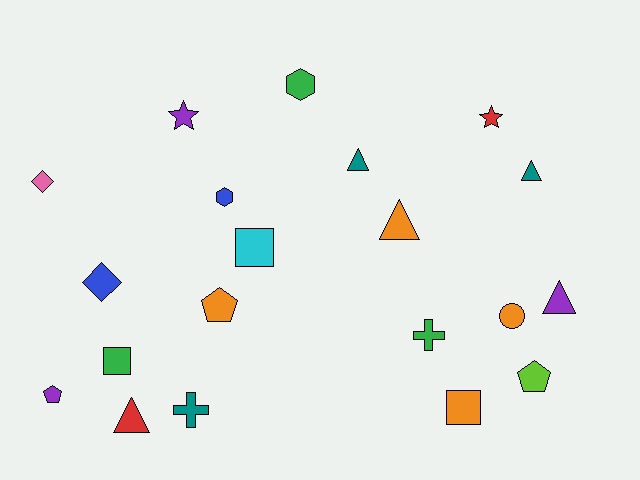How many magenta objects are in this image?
There are no magenta objects.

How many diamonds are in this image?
There are 2 diamonds.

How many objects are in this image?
There are 20 objects.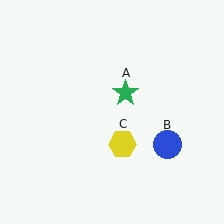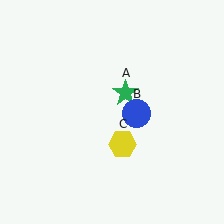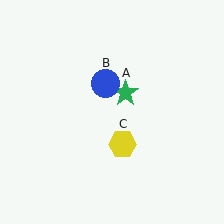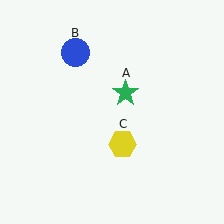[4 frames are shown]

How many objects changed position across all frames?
1 object changed position: blue circle (object B).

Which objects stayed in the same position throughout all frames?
Green star (object A) and yellow hexagon (object C) remained stationary.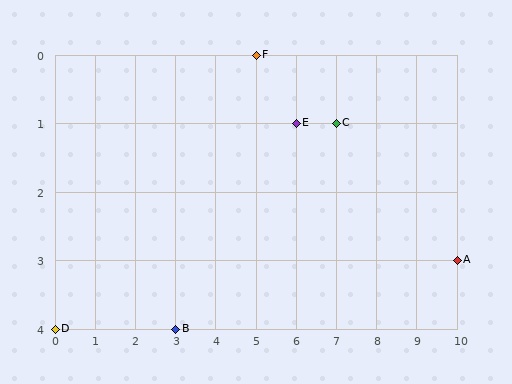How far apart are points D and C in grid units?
Points D and C are 7 columns and 3 rows apart (about 7.6 grid units diagonally).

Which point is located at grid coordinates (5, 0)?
Point F is at (5, 0).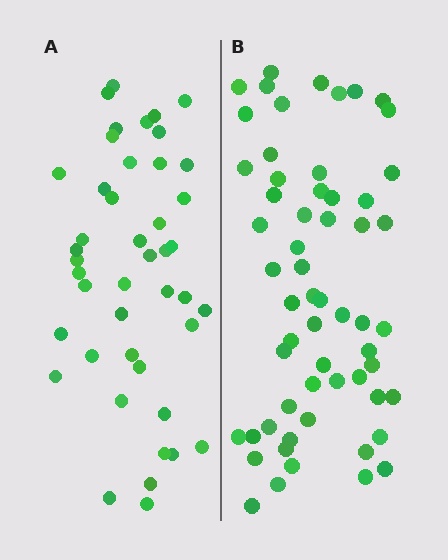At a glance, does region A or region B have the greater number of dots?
Region B (the right region) has more dots.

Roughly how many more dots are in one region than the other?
Region B has approximately 15 more dots than region A.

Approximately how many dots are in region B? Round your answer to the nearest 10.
About 60 dots. (The exact count is 59, which rounds to 60.)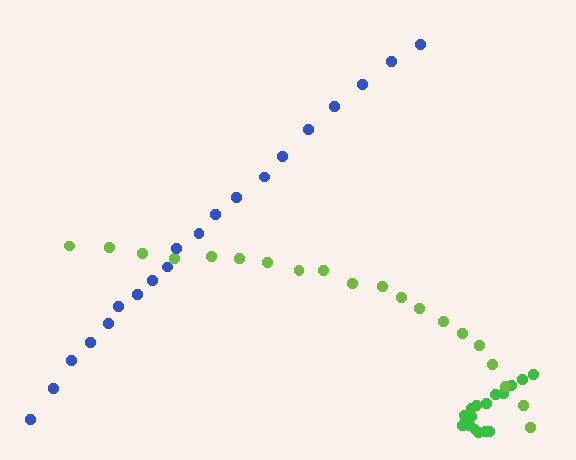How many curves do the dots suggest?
There are 3 distinct paths.